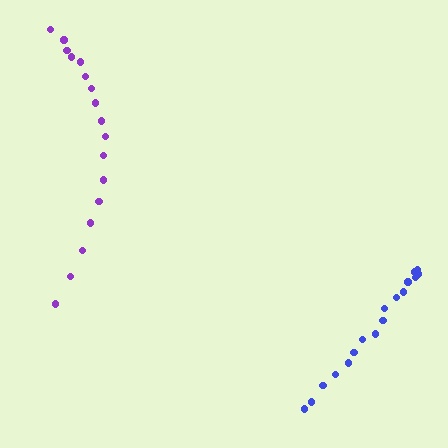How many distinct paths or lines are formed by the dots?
There are 2 distinct paths.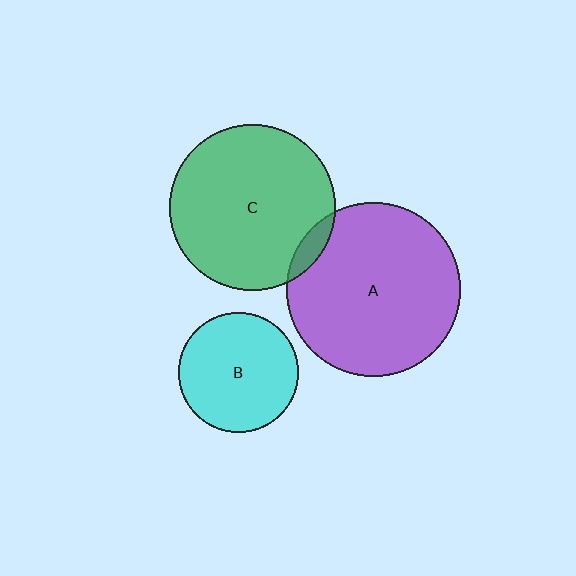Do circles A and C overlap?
Yes.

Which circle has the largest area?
Circle A (purple).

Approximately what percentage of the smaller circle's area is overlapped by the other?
Approximately 5%.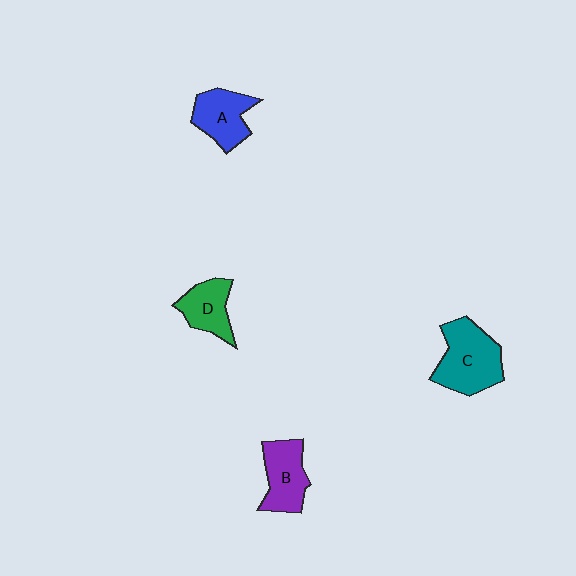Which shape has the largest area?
Shape C (teal).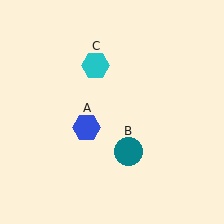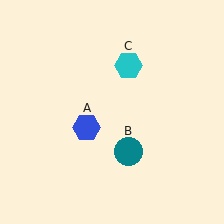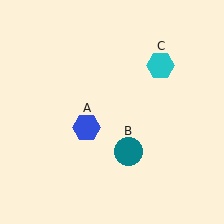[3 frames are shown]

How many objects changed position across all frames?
1 object changed position: cyan hexagon (object C).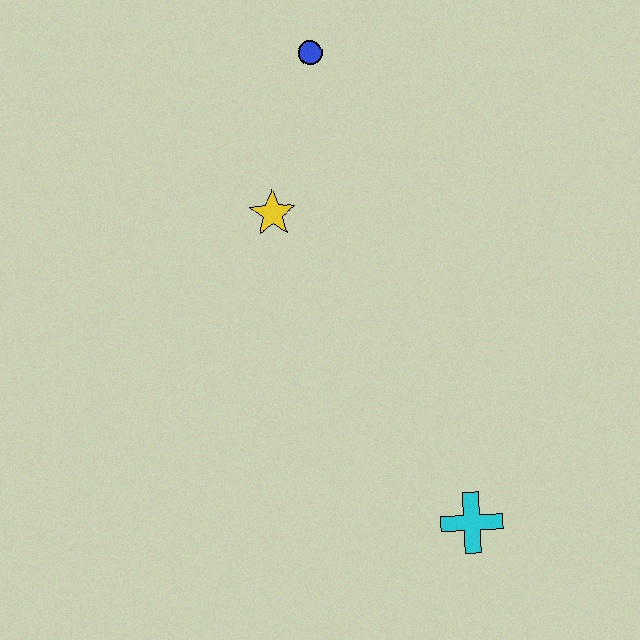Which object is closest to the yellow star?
The blue circle is closest to the yellow star.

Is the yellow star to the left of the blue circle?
Yes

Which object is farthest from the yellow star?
The cyan cross is farthest from the yellow star.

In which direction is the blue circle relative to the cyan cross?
The blue circle is above the cyan cross.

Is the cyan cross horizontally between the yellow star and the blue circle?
No